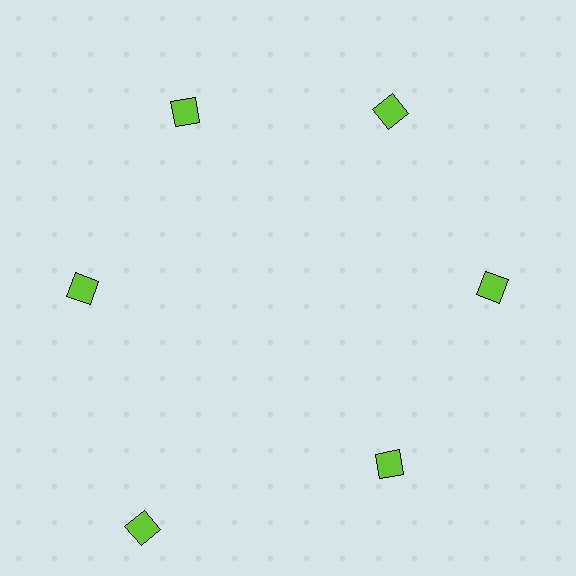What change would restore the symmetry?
The symmetry would be restored by moving it inward, back onto the ring so that all 6 diamonds sit at equal angles and equal distance from the center.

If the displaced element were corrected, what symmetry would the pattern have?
It would have 6-fold rotational symmetry — the pattern would map onto itself every 60 degrees.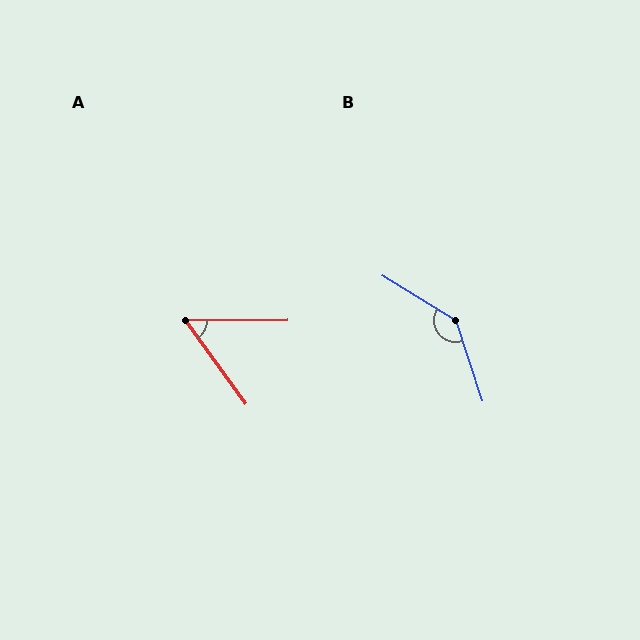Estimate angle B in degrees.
Approximately 140 degrees.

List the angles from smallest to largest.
A (54°), B (140°).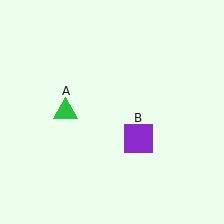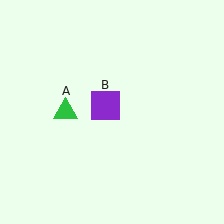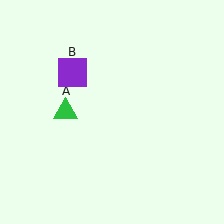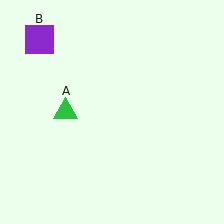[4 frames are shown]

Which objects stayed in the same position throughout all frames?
Green triangle (object A) remained stationary.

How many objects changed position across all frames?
1 object changed position: purple square (object B).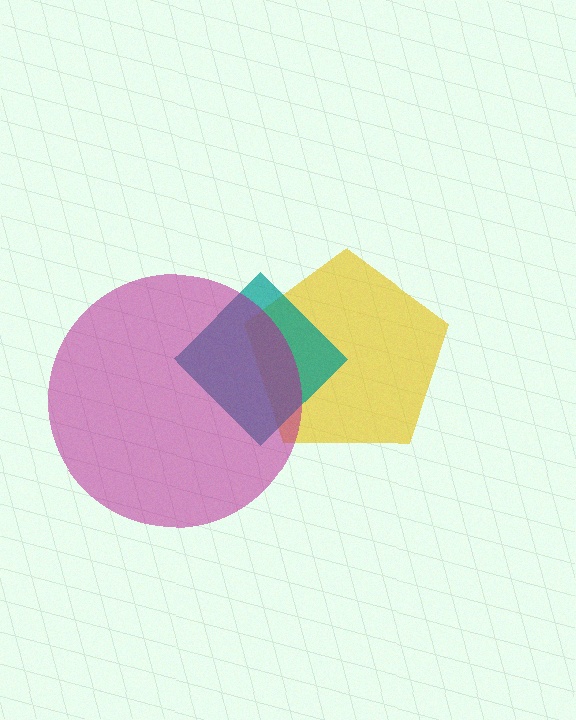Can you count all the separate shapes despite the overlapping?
Yes, there are 3 separate shapes.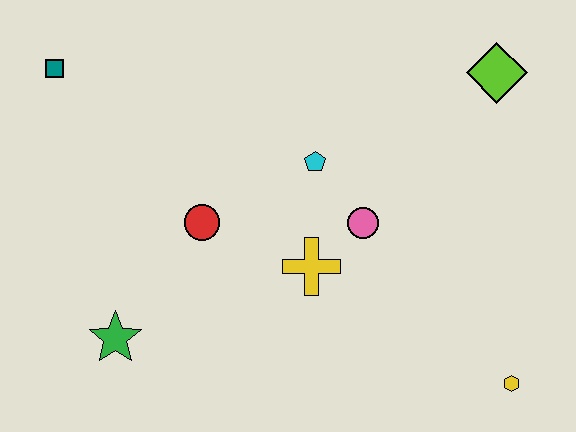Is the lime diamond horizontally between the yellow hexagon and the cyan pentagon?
Yes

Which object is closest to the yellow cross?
The pink circle is closest to the yellow cross.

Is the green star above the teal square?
No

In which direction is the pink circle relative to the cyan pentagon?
The pink circle is below the cyan pentagon.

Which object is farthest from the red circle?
The yellow hexagon is farthest from the red circle.